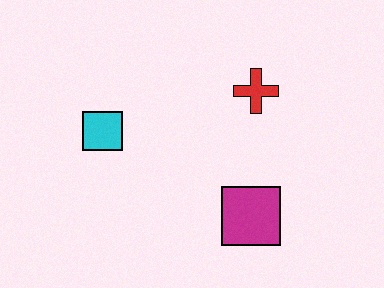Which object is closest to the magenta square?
The red cross is closest to the magenta square.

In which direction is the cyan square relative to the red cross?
The cyan square is to the left of the red cross.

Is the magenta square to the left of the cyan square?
No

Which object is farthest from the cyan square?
The magenta square is farthest from the cyan square.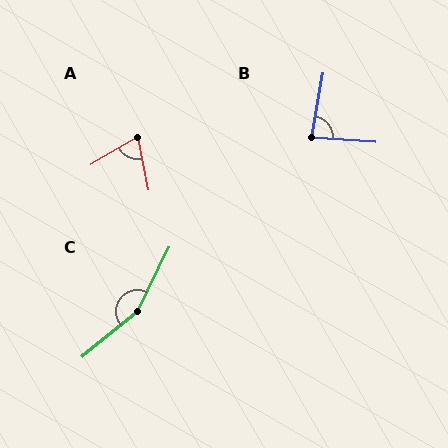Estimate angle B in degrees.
Approximately 84 degrees.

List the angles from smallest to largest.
A (70°), B (84°), C (155°).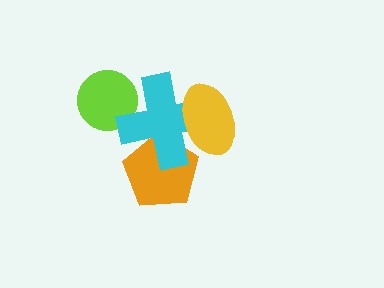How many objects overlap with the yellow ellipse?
1 object overlaps with the yellow ellipse.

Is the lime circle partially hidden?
Yes, it is partially covered by another shape.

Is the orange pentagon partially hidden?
Yes, it is partially covered by another shape.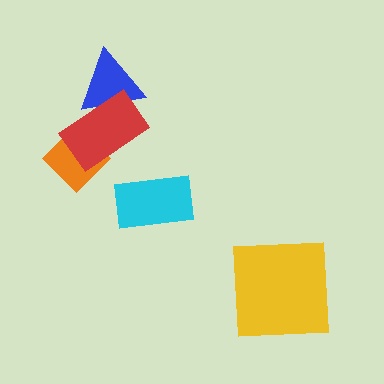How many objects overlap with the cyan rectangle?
0 objects overlap with the cyan rectangle.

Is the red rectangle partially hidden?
No, no other shape covers it.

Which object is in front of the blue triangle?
The red rectangle is in front of the blue triangle.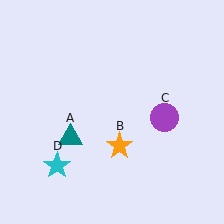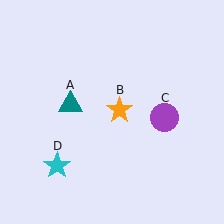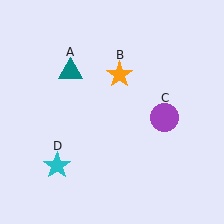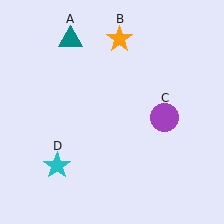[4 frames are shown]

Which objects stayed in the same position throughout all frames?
Purple circle (object C) and cyan star (object D) remained stationary.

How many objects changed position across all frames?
2 objects changed position: teal triangle (object A), orange star (object B).